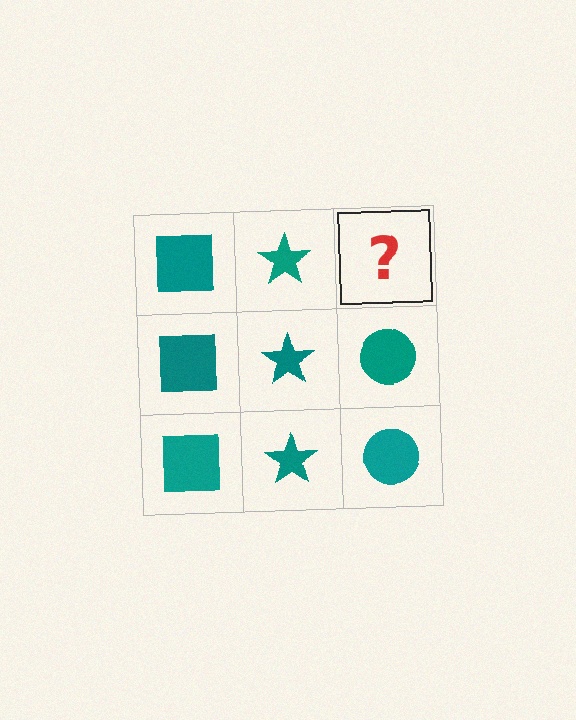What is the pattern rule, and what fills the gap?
The rule is that each column has a consistent shape. The gap should be filled with a teal circle.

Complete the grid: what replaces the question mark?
The question mark should be replaced with a teal circle.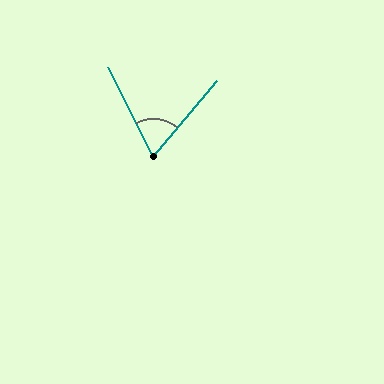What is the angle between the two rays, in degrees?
Approximately 67 degrees.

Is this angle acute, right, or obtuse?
It is acute.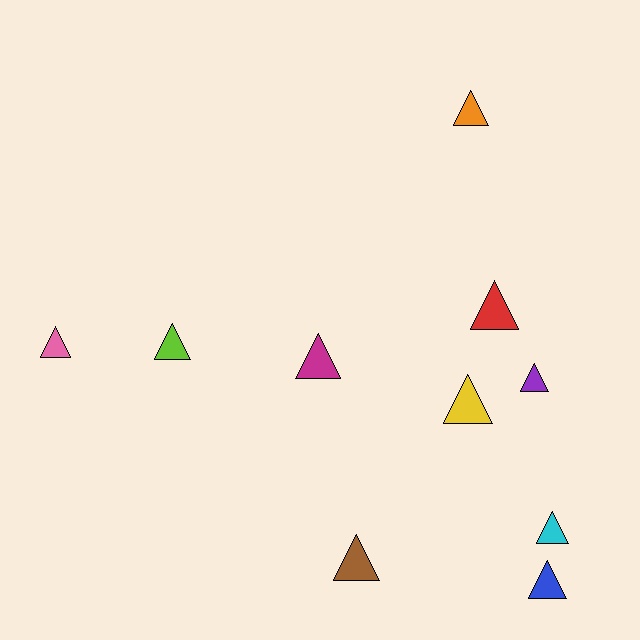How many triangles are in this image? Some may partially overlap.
There are 10 triangles.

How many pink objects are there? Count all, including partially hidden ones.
There is 1 pink object.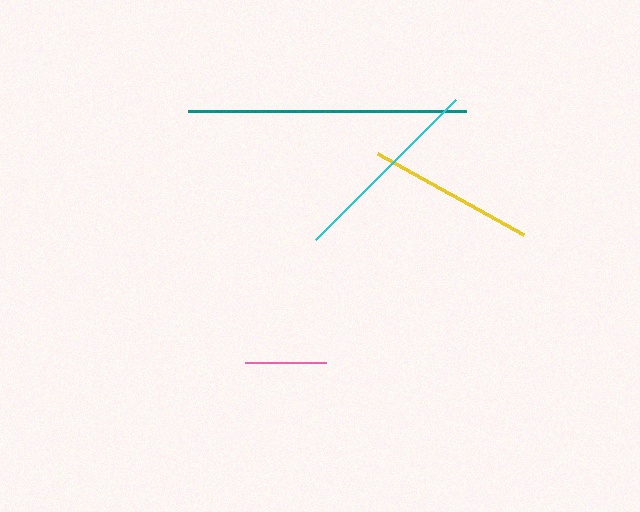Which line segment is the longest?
The teal line is the longest at approximately 278 pixels.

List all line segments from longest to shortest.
From longest to shortest: teal, cyan, yellow, pink.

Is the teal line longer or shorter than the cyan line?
The teal line is longer than the cyan line.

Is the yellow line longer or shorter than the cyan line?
The cyan line is longer than the yellow line.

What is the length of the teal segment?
The teal segment is approximately 278 pixels long.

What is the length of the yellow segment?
The yellow segment is approximately 167 pixels long.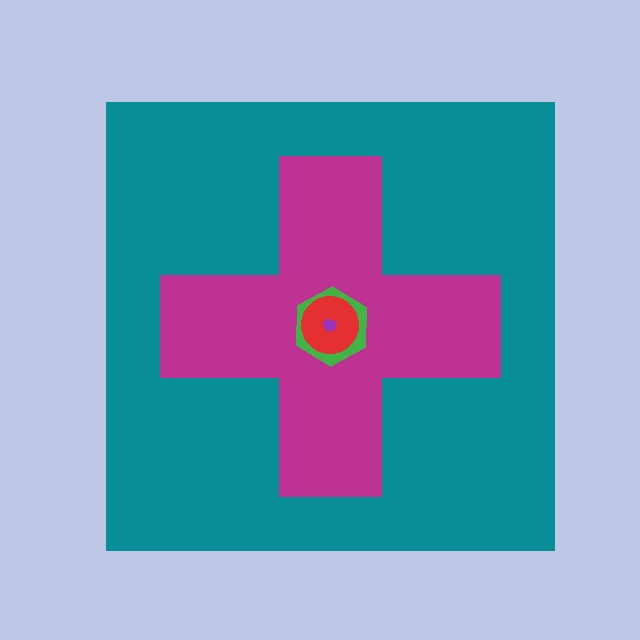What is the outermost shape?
The teal square.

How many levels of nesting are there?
5.